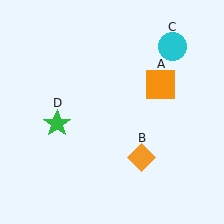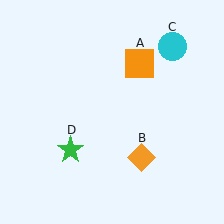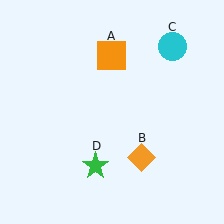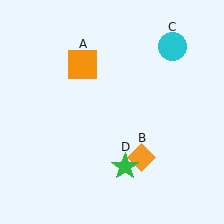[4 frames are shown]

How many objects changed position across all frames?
2 objects changed position: orange square (object A), green star (object D).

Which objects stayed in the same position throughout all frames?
Orange diamond (object B) and cyan circle (object C) remained stationary.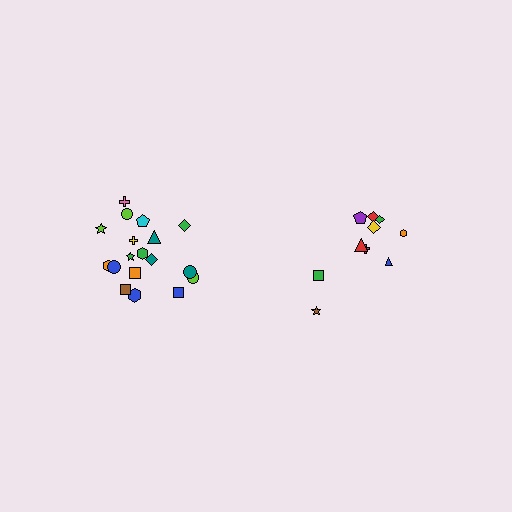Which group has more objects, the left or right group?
The left group.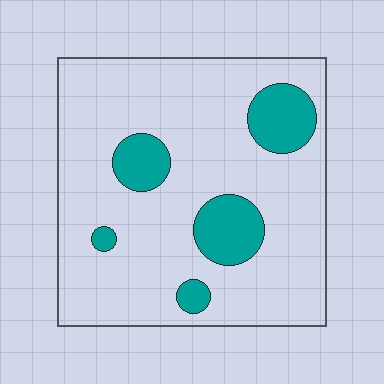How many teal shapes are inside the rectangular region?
5.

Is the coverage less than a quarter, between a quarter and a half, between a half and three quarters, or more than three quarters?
Less than a quarter.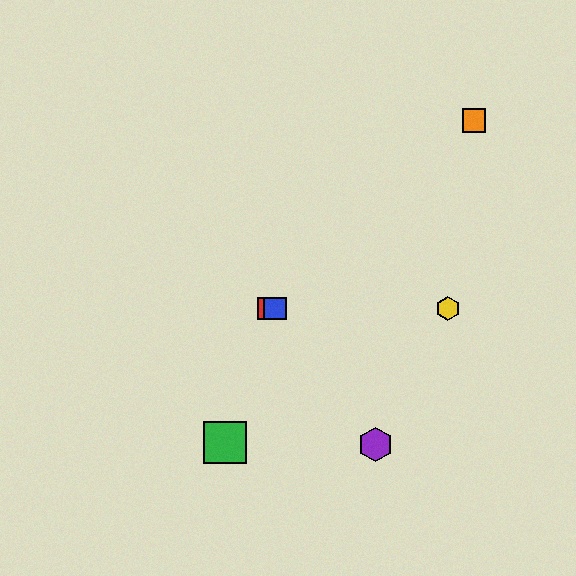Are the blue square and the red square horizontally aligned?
Yes, both are at y≈309.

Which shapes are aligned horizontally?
The red square, the blue square, the yellow hexagon are aligned horizontally.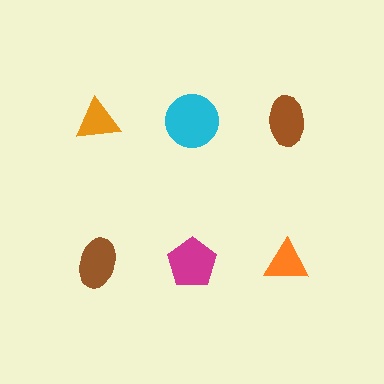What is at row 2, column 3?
An orange triangle.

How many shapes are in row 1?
3 shapes.